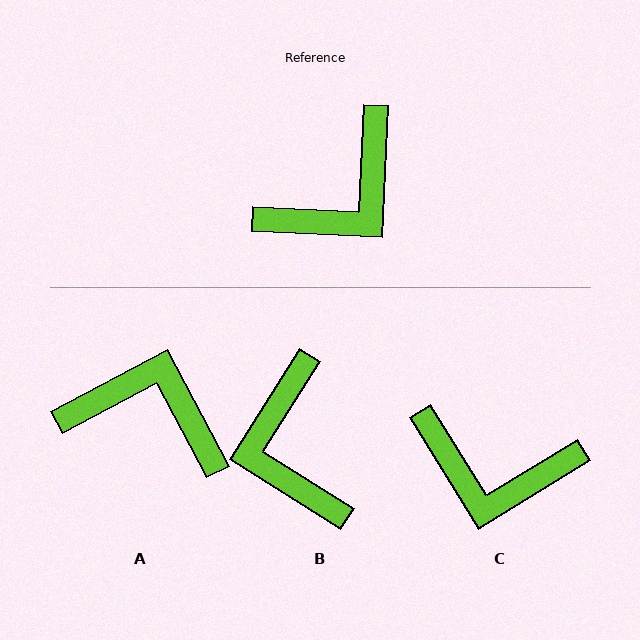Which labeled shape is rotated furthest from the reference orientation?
A, about 121 degrees away.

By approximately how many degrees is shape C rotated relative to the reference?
Approximately 56 degrees clockwise.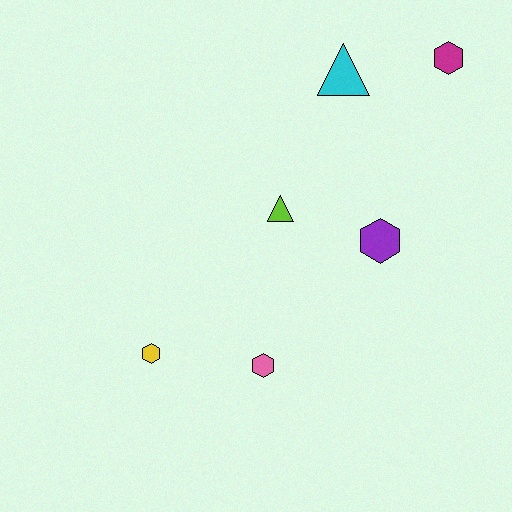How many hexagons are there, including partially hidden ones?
There are 4 hexagons.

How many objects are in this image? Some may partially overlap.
There are 6 objects.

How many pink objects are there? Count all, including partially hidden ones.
There is 1 pink object.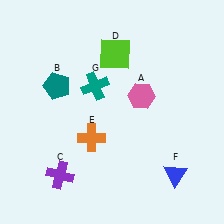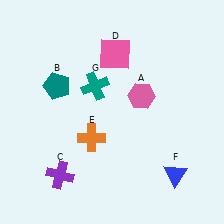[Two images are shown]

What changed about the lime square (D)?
In Image 1, D is lime. In Image 2, it changed to pink.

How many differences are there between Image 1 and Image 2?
There is 1 difference between the two images.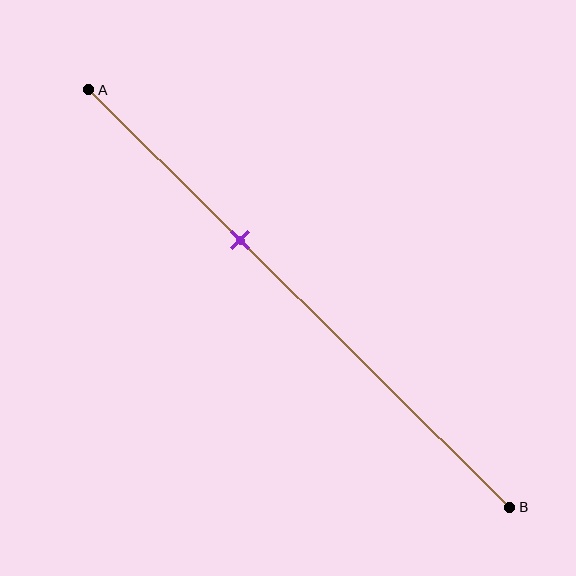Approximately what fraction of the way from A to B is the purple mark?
The purple mark is approximately 35% of the way from A to B.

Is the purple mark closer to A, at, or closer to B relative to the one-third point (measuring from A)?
The purple mark is approximately at the one-third point of segment AB.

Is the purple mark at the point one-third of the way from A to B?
Yes, the mark is approximately at the one-third point.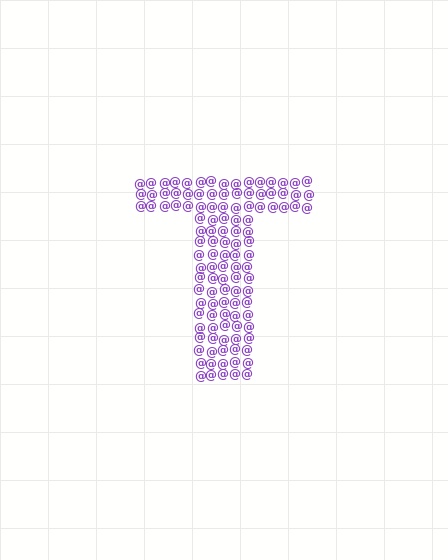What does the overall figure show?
The overall figure shows the letter T.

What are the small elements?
The small elements are at signs.